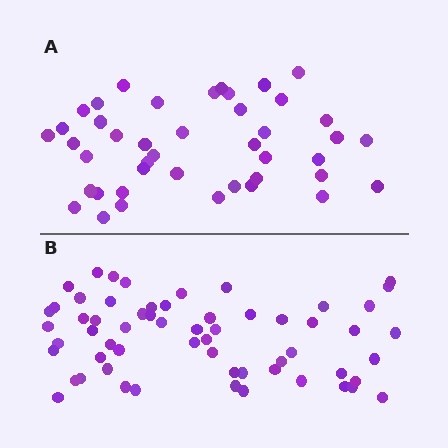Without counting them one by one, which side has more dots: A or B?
Region B (the bottom region) has more dots.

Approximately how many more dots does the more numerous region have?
Region B has approximately 15 more dots than region A.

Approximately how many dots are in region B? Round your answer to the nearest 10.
About 60 dots.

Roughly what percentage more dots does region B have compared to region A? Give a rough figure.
About 40% more.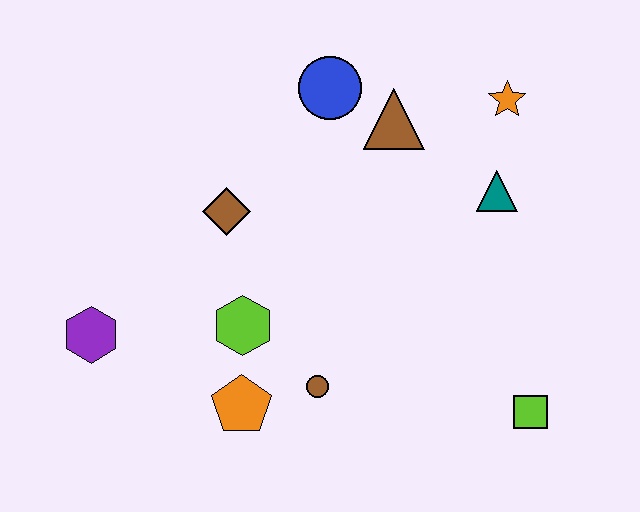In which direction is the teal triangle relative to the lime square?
The teal triangle is above the lime square.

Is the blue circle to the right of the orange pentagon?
Yes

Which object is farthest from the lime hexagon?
The orange star is farthest from the lime hexagon.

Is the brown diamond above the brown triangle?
No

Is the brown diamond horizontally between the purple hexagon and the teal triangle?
Yes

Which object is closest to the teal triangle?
The orange star is closest to the teal triangle.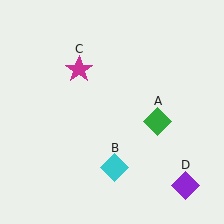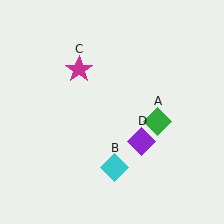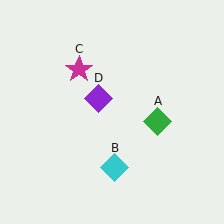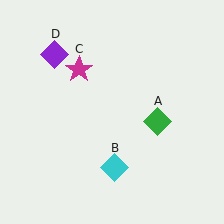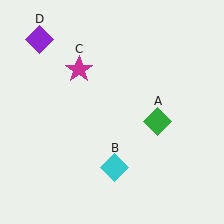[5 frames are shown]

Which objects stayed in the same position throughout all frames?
Green diamond (object A) and cyan diamond (object B) and magenta star (object C) remained stationary.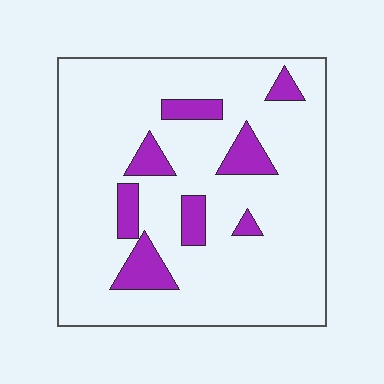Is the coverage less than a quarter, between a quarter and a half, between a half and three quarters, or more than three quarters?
Less than a quarter.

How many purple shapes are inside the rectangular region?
8.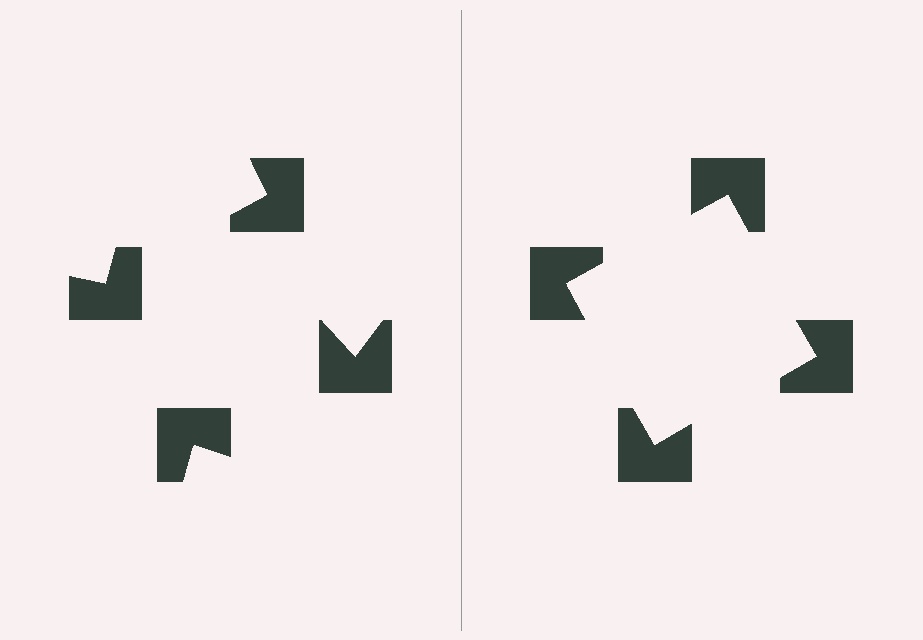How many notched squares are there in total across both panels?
8 — 4 on each side.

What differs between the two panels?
The notched squares are positioned identically on both sides; only the wedge orientations differ. On the right they align to a square; on the left they are misaligned.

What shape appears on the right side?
An illusory square.